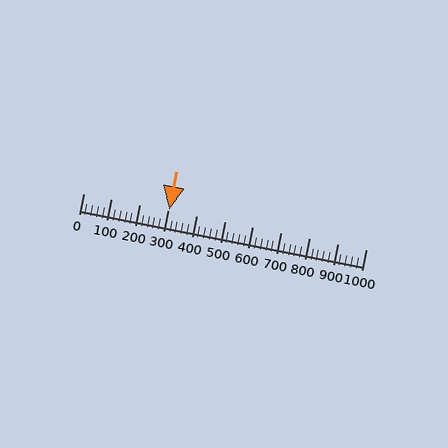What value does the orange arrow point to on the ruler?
The orange arrow points to approximately 305.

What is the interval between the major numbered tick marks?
The major tick marks are spaced 100 units apart.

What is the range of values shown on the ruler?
The ruler shows values from 0 to 1000.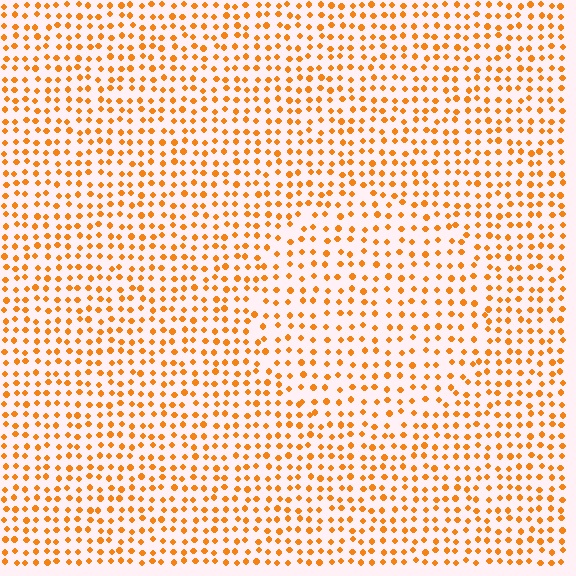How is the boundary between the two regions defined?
The boundary is defined by a change in element density (approximately 1.4x ratio). All elements are the same color, size, and shape.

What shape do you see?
I see a circle.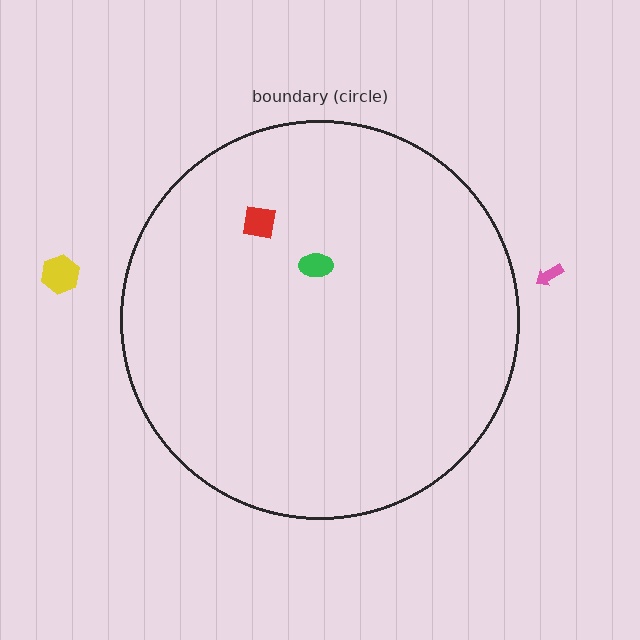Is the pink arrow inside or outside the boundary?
Outside.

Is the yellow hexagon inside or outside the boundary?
Outside.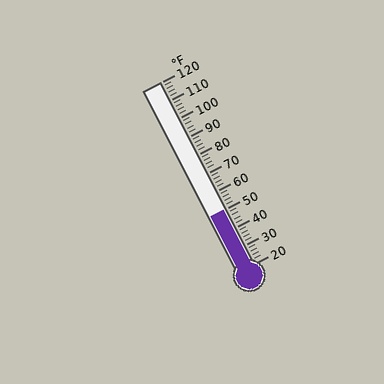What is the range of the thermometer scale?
The thermometer scale ranges from 20°F to 120°F.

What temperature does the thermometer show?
The thermometer shows approximately 50°F.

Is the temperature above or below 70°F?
The temperature is below 70°F.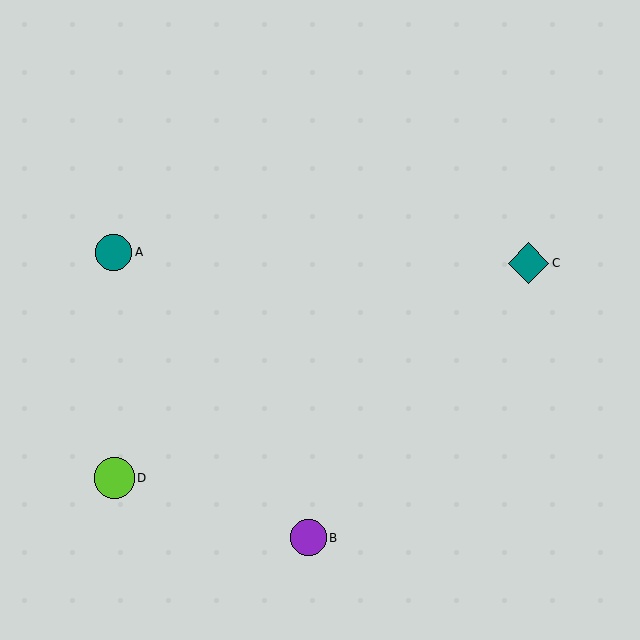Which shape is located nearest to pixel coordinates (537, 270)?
The teal diamond (labeled C) at (529, 263) is nearest to that location.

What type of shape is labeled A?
Shape A is a teal circle.